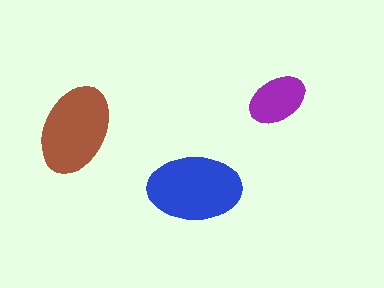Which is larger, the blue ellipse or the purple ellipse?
The blue one.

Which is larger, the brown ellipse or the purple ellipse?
The brown one.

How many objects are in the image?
There are 3 objects in the image.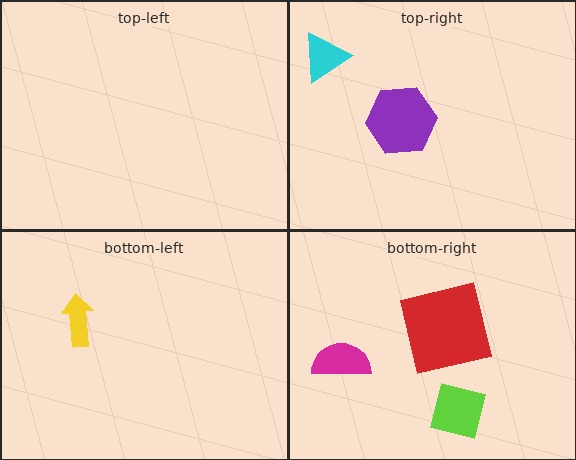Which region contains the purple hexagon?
The top-right region.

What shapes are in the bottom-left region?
The yellow arrow.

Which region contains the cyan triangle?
The top-right region.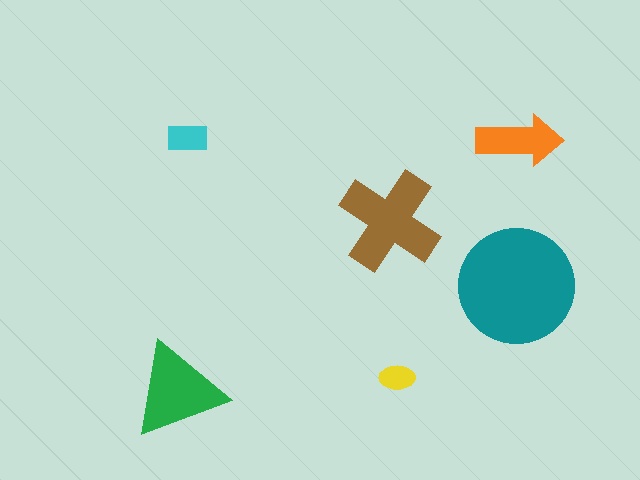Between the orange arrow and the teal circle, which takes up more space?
The teal circle.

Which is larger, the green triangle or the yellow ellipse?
The green triangle.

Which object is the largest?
The teal circle.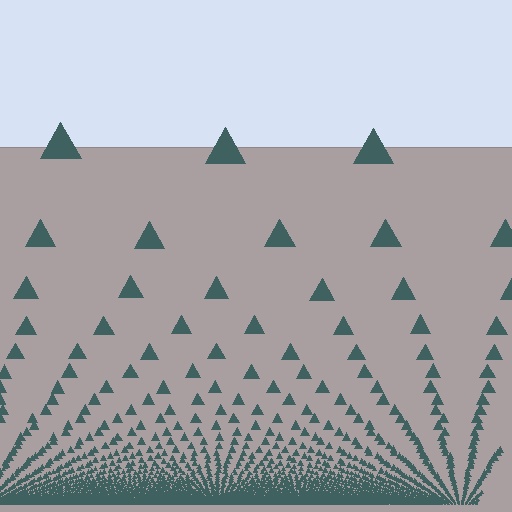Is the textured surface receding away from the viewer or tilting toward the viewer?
The surface appears to tilt toward the viewer. Texture elements get larger and sparser toward the top.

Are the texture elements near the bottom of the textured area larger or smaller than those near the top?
Smaller. The gradient is inverted — elements near the bottom are smaller and denser.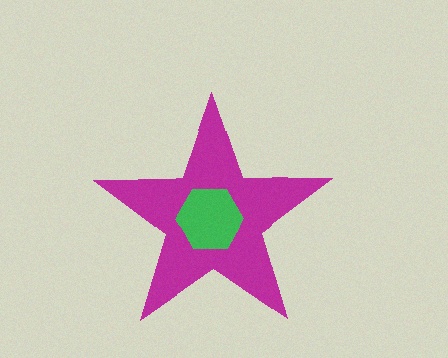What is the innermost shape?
The green hexagon.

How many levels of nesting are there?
2.